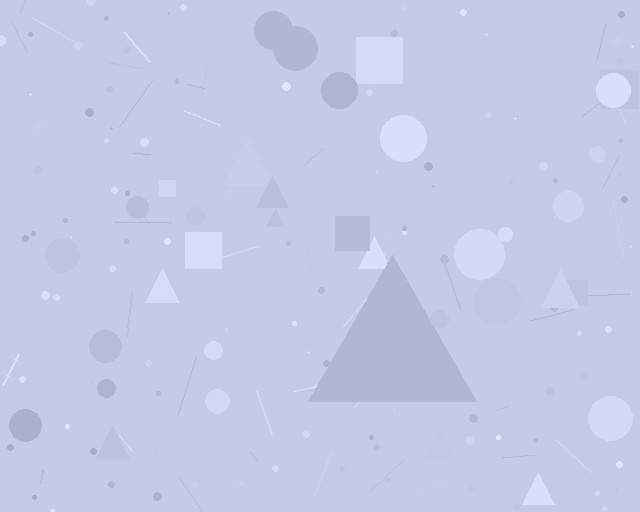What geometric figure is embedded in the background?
A triangle is embedded in the background.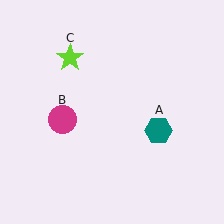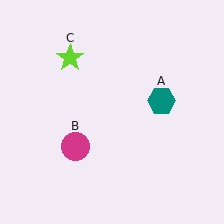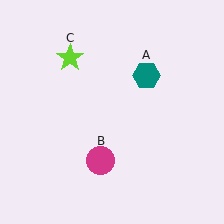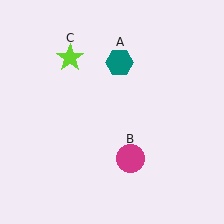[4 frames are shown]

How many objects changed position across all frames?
2 objects changed position: teal hexagon (object A), magenta circle (object B).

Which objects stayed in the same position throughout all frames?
Lime star (object C) remained stationary.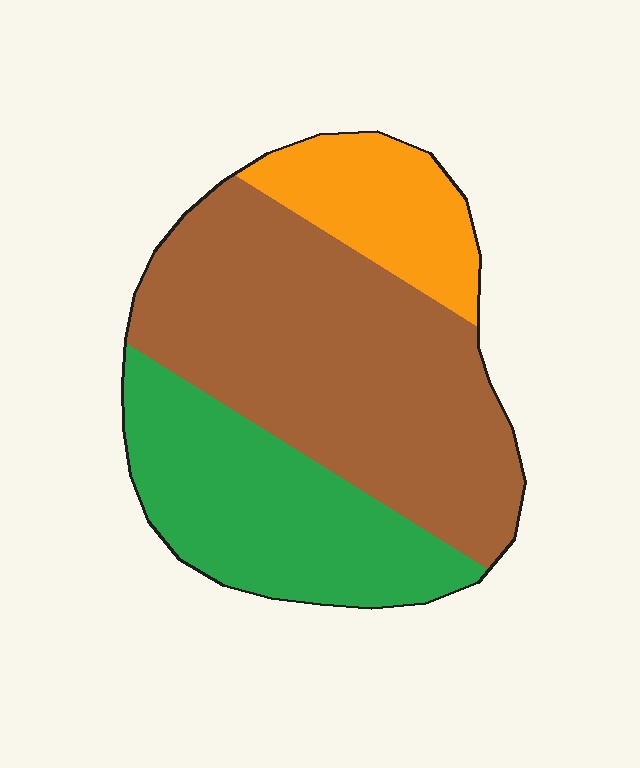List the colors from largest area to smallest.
From largest to smallest: brown, green, orange.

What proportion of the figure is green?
Green takes up about one third (1/3) of the figure.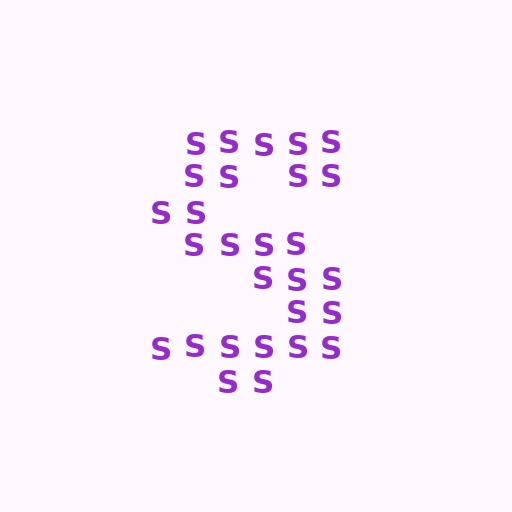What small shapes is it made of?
It is made of small letter S's.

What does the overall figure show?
The overall figure shows the letter S.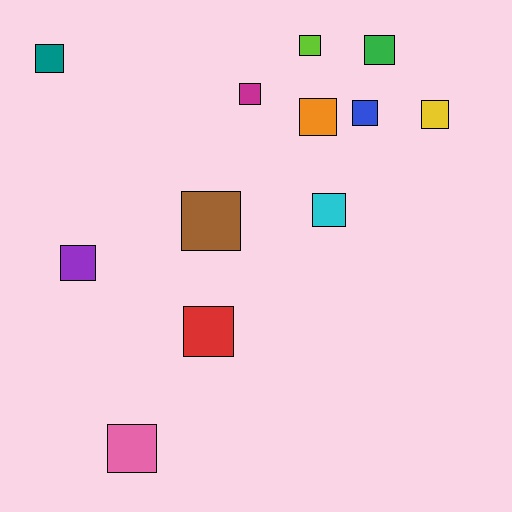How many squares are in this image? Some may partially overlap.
There are 12 squares.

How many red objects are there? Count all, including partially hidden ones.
There is 1 red object.